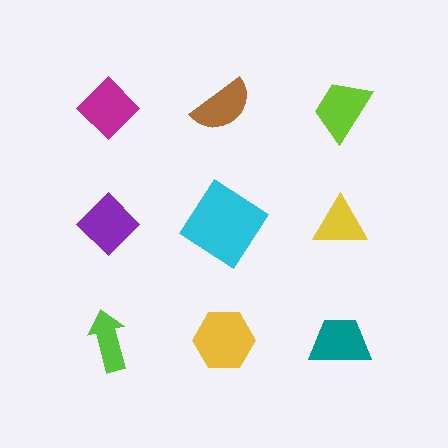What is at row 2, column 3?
A yellow triangle.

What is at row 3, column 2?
A yellow hexagon.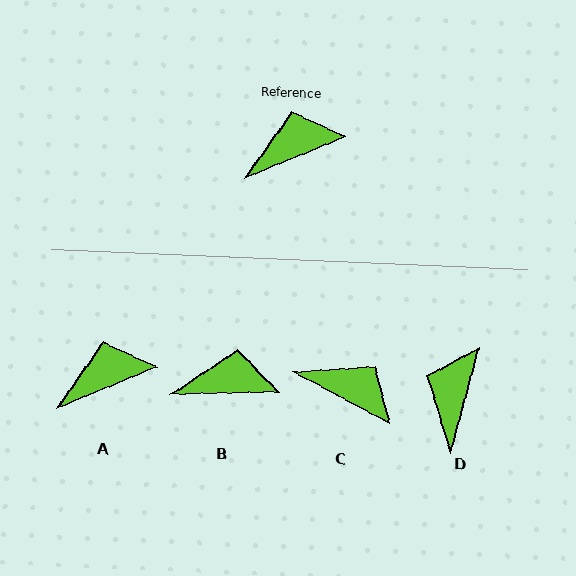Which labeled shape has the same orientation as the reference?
A.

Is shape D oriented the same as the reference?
No, it is off by about 52 degrees.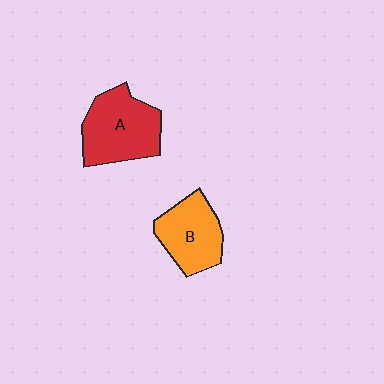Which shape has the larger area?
Shape A (red).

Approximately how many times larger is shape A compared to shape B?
Approximately 1.2 times.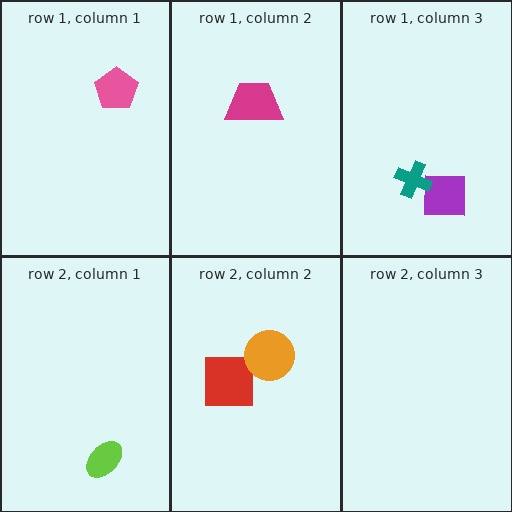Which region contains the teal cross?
The row 1, column 3 region.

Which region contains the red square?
The row 2, column 2 region.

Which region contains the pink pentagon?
The row 1, column 1 region.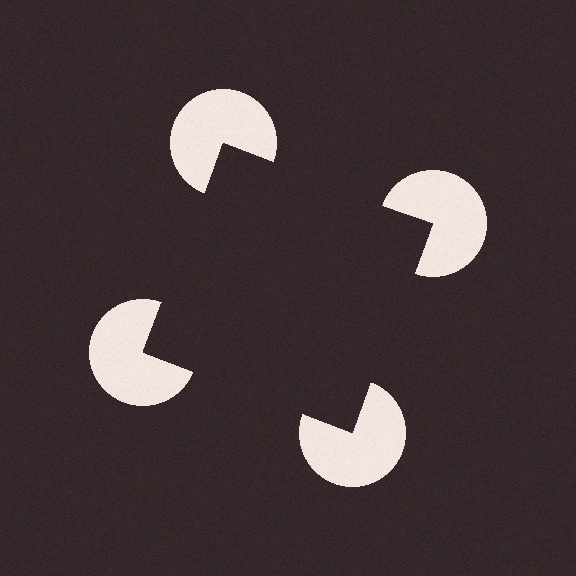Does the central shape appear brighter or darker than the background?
It typically appears slightly darker than the background, even though no actual brightness change is drawn.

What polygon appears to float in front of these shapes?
An illusory square — its edges are inferred from the aligned wedge cuts in the pac-man discs, not physically drawn.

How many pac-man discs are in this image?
There are 4 — one at each vertex of the illusory square.